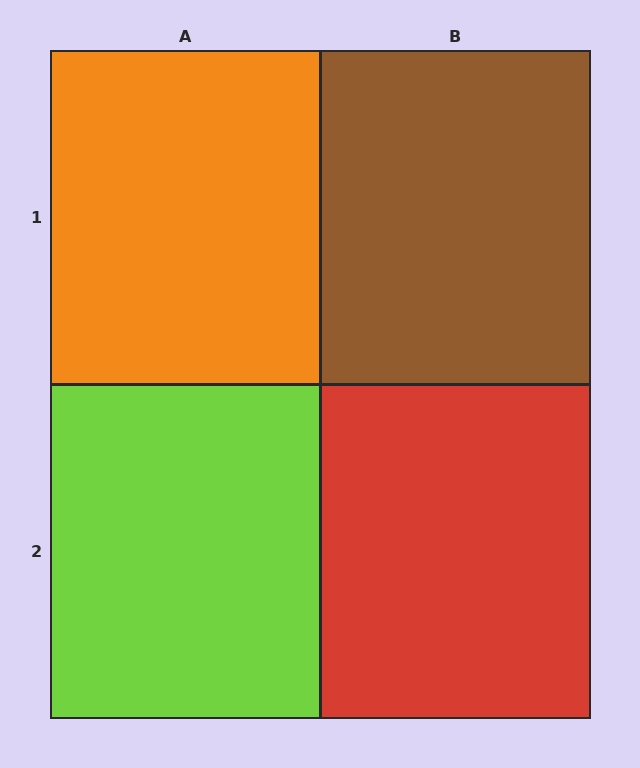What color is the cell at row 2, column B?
Red.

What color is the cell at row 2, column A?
Lime.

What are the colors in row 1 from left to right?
Orange, brown.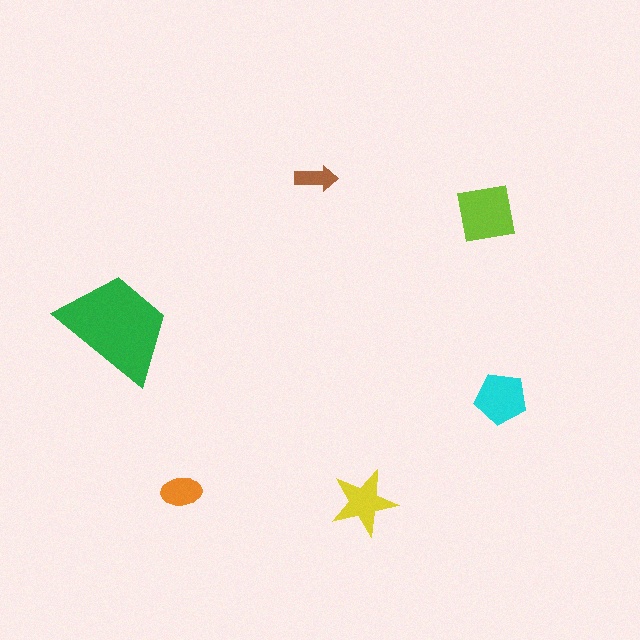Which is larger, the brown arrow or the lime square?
The lime square.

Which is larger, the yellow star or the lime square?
The lime square.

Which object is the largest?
The green trapezoid.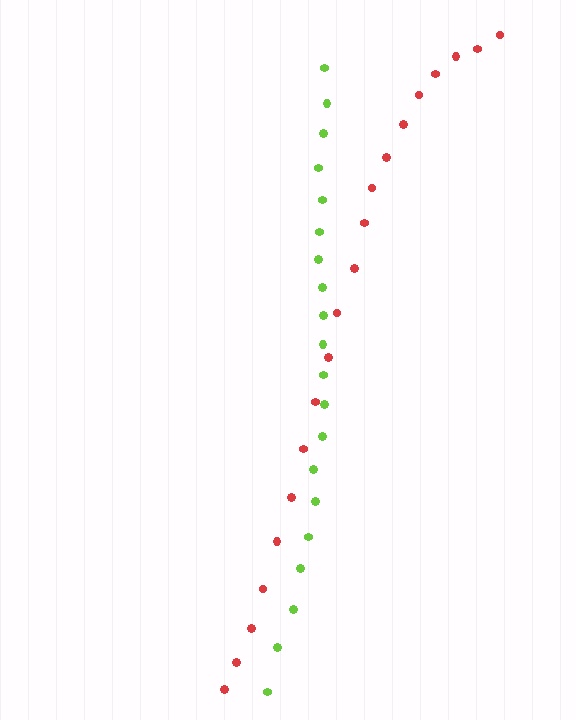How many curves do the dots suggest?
There are 2 distinct paths.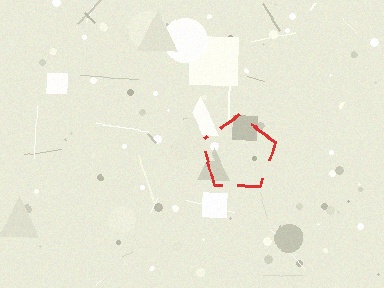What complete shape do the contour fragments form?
The contour fragments form a pentagon.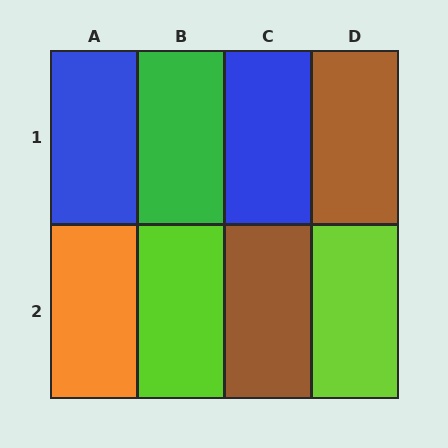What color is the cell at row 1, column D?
Brown.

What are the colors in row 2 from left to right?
Orange, lime, brown, lime.